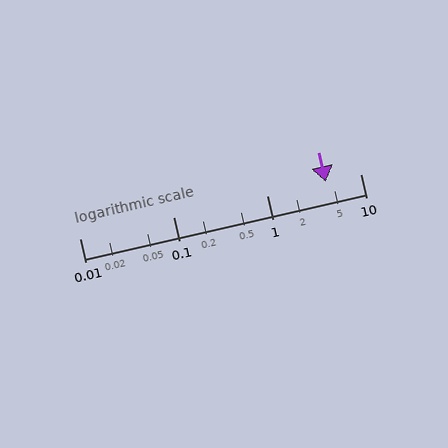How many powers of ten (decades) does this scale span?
The scale spans 3 decades, from 0.01 to 10.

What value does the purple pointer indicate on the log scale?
The pointer indicates approximately 4.3.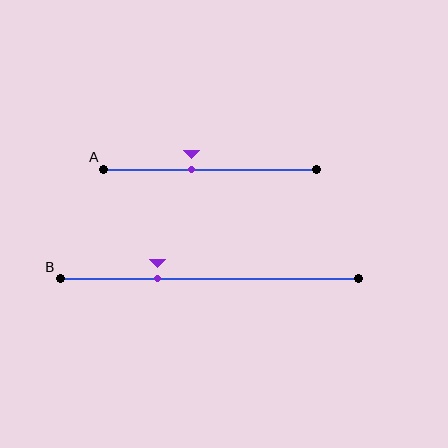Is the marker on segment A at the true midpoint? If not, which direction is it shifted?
No, the marker on segment A is shifted to the left by about 9% of the segment length.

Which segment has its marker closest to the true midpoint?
Segment A has its marker closest to the true midpoint.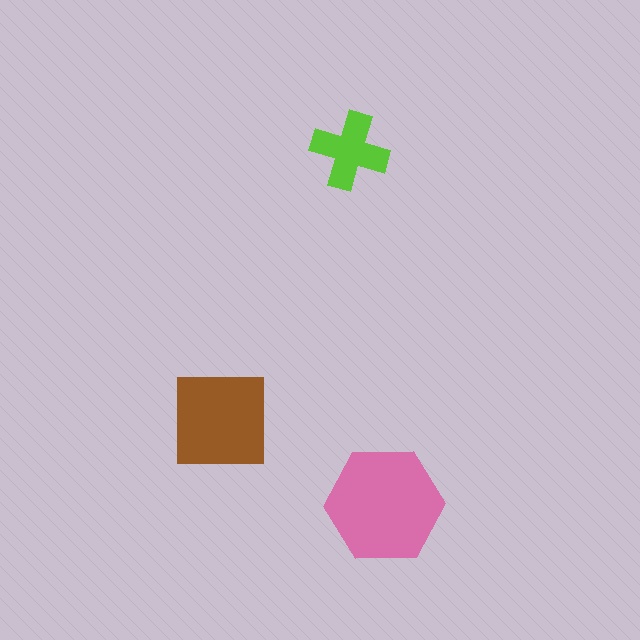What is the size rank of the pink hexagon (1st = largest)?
1st.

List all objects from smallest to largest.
The lime cross, the brown square, the pink hexagon.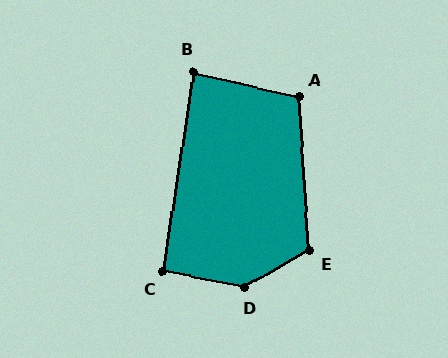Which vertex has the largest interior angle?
D, at approximately 138 degrees.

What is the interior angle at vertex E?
Approximately 117 degrees (obtuse).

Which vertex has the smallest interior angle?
B, at approximately 86 degrees.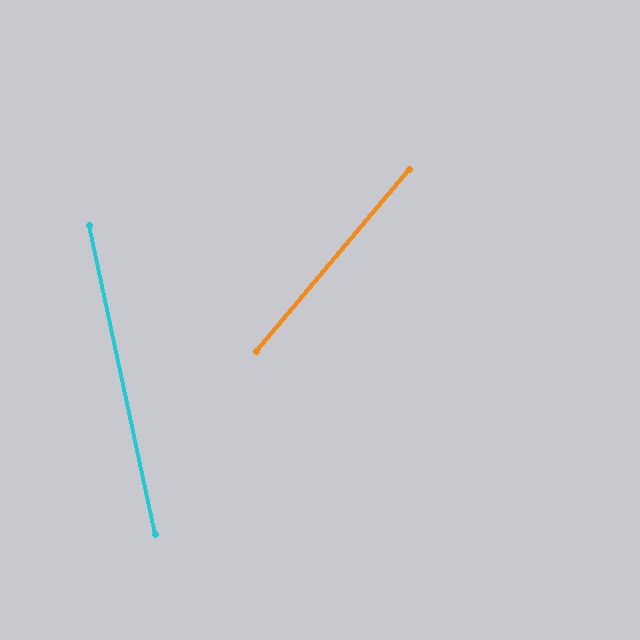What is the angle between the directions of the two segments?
Approximately 52 degrees.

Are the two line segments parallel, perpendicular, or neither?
Neither parallel nor perpendicular — they differ by about 52°.